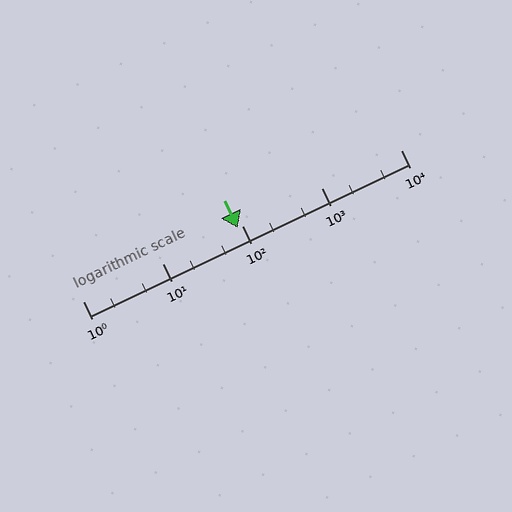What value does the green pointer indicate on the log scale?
The pointer indicates approximately 88.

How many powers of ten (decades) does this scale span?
The scale spans 4 decades, from 1 to 10000.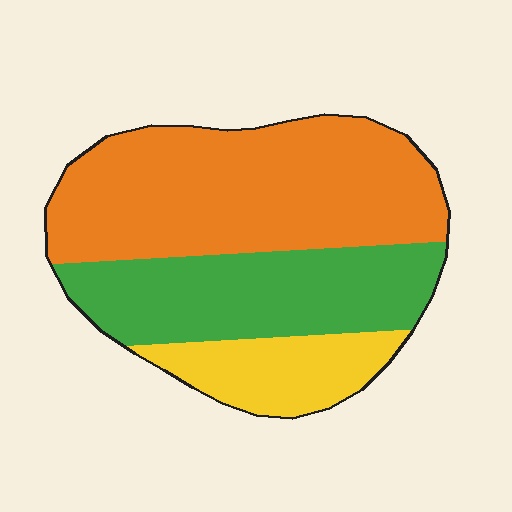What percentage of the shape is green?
Green takes up between a sixth and a third of the shape.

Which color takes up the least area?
Yellow, at roughly 15%.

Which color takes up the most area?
Orange, at roughly 50%.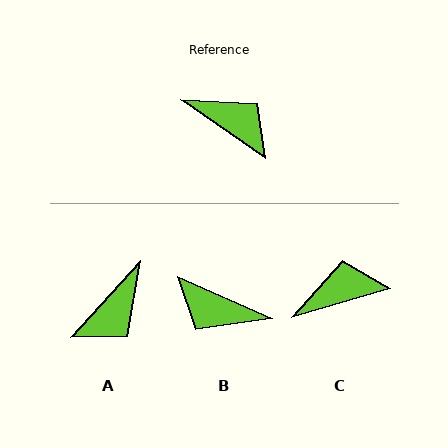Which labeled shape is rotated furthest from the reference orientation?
B, about 169 degrees away.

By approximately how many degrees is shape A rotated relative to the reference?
Approximately 97 degrees clockwise.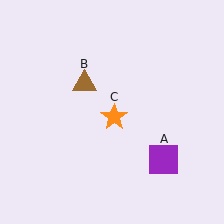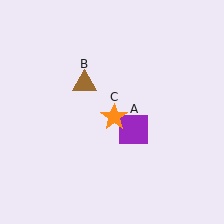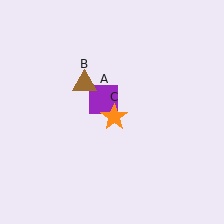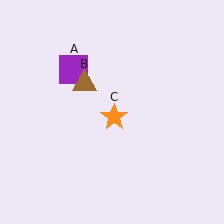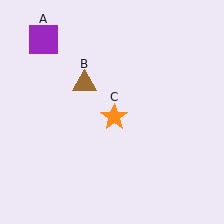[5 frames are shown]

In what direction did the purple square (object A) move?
The purple square (object A) moved up and to the left.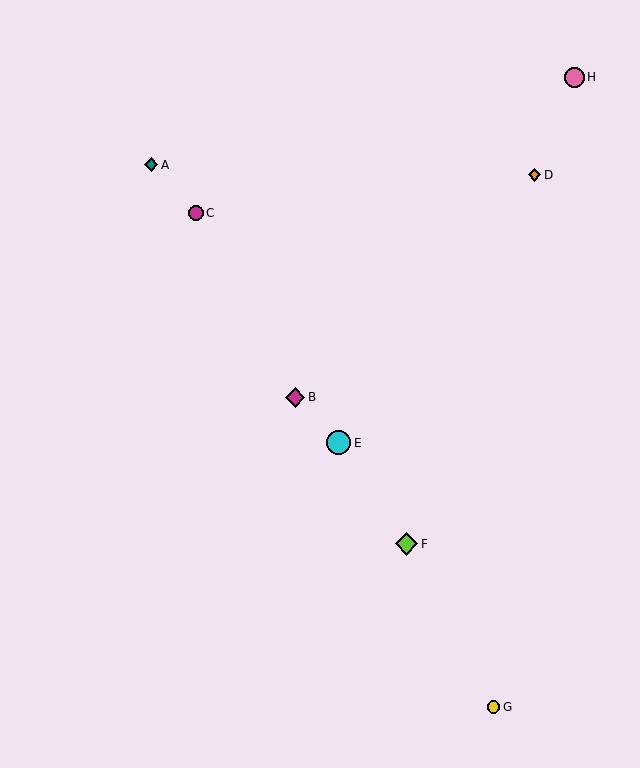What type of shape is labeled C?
Shape C is a magenta circle.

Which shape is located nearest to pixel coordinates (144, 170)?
The teal diamond (labeled A) at (151, 165) is nearest to that location.